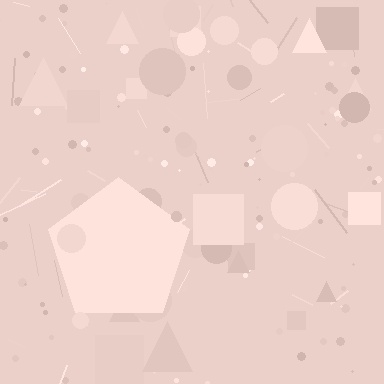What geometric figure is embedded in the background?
A pentagon is embedded in the background.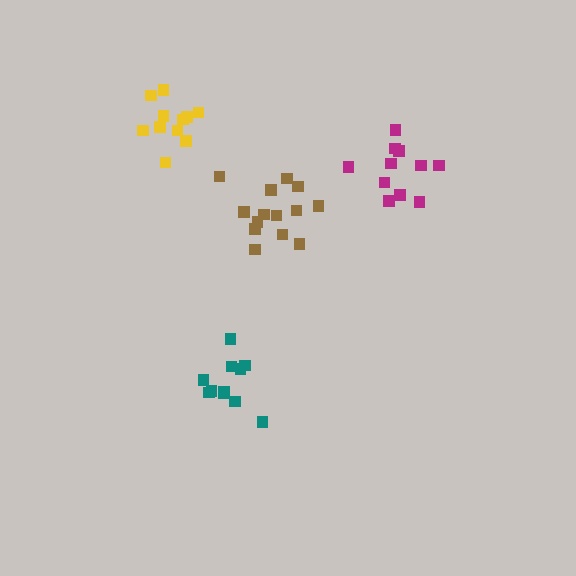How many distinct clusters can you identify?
There are 4 distinct clusters.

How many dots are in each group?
Group 1: 11 dots, Group 2: 14 dots, Group 3: 11 dots, Group 4: 11 dots (47 total).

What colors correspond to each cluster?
The clusters are colored: magenta, brown, teal, yellow.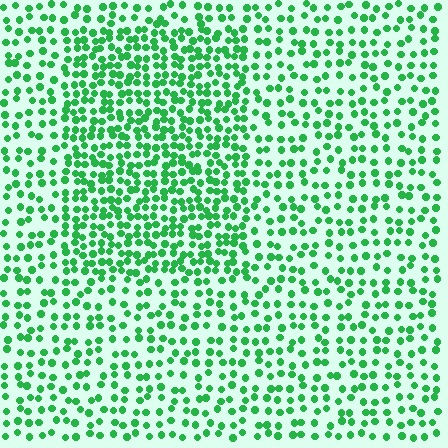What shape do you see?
I see a rectangle.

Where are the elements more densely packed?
The elements are more densely packed inside the rectangle boundary.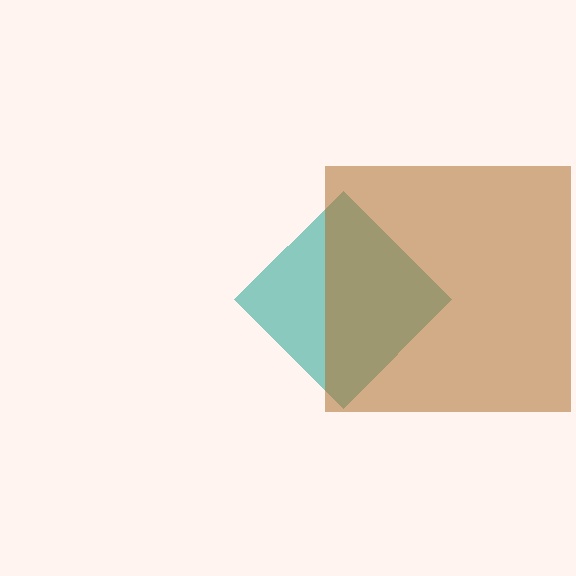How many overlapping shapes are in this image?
There are 2 overlapping shapes in the image.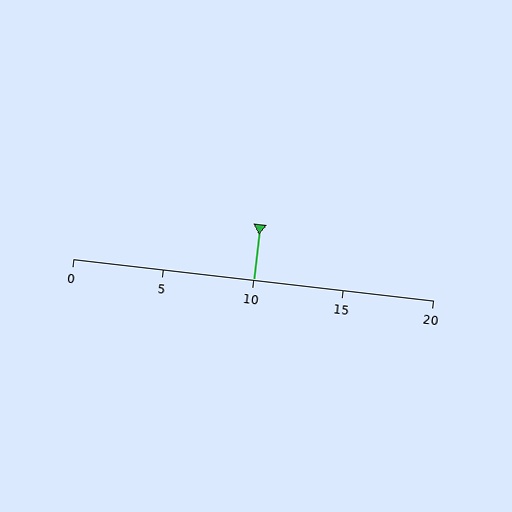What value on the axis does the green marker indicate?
The marker indicates approximately 10.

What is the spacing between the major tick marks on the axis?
The major ticks are spaced 5 apart.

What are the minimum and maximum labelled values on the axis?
The axis runs from 0 to 20.